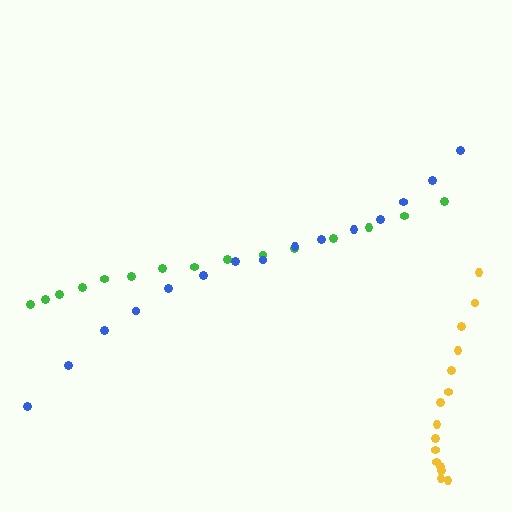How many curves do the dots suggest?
There are 3 distinct paths.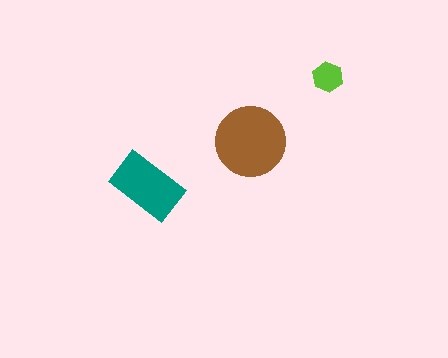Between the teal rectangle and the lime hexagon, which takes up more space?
The teal rectangle.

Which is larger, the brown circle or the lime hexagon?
The brown circle.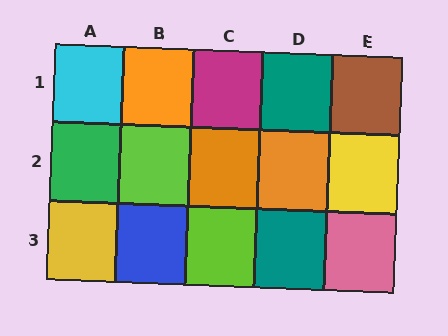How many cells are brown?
1 cell is brown.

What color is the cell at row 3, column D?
Teal.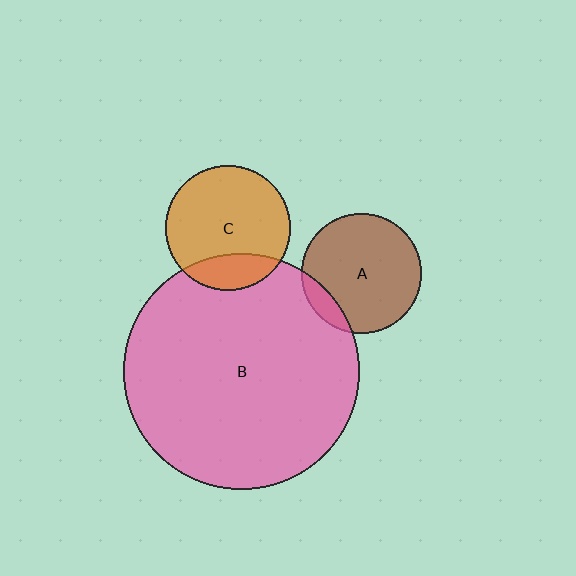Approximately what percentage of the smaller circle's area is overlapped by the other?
Approximately 20%.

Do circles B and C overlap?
Yes.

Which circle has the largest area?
Circle B (pink).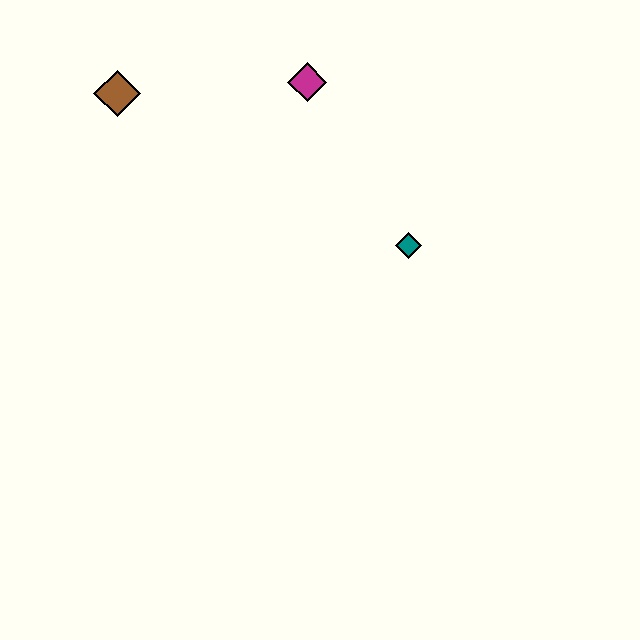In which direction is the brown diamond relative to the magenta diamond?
The brown diamond is to the left of the magenta diamond.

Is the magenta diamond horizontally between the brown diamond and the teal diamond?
Yes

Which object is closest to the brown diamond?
The magenta diamond is closest to the brown diamond.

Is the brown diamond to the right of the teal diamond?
No